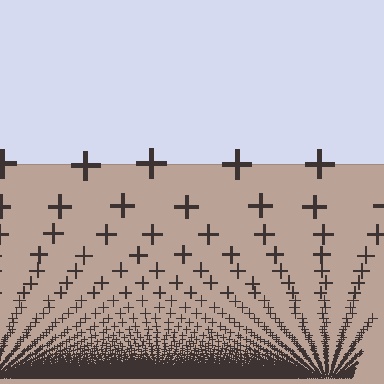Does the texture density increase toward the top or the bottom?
Density increases toward the bottom.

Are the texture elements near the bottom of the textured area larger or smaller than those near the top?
Smaller. The gradient is inverted — elements near the bottom are smaller and denser.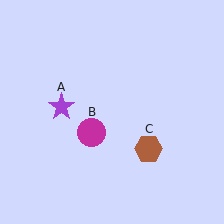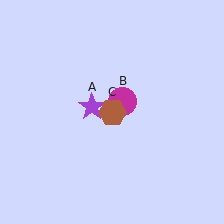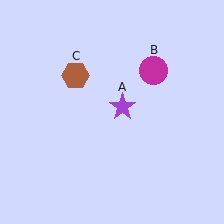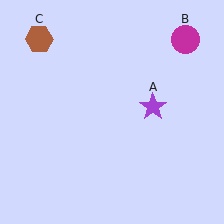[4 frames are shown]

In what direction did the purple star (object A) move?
The purple star (object A) moved right.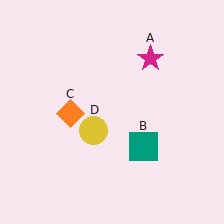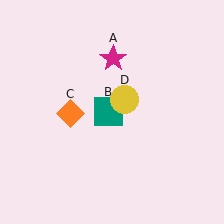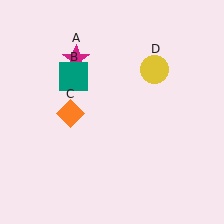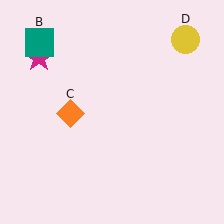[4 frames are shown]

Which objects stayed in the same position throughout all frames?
Orange diamond (object C) remained stationary.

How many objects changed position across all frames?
3 objects changed position: magenta star (object A), teal square (object B), yellow circle (object D).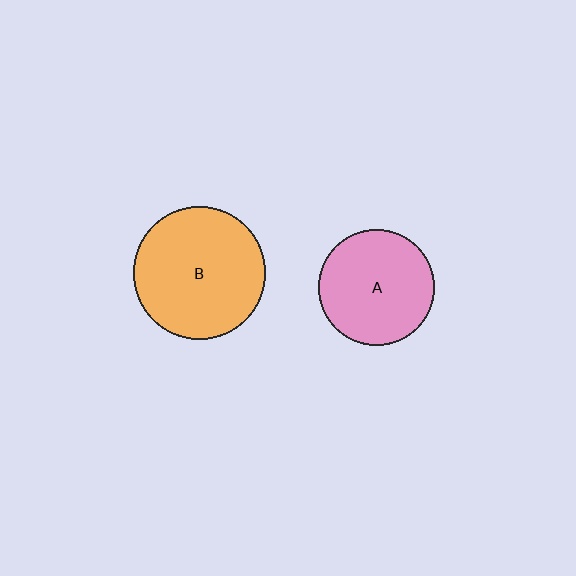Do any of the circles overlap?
No, none of the circles overlap.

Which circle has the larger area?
Circle B (orange).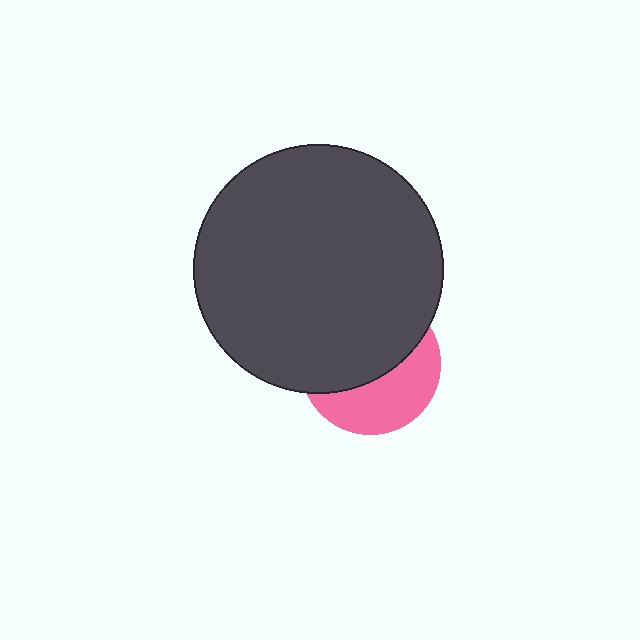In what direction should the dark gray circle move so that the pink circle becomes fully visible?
The dark gray circle should move up. That is the shortest direction to clear the overlap and leave the pink circle fully visible.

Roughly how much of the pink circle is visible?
A small part of it is visible (roughly 41%).